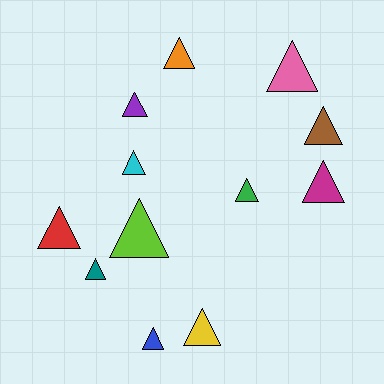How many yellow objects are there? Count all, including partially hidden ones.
There is 1 yellow object.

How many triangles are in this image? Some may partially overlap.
There are 12 triangles.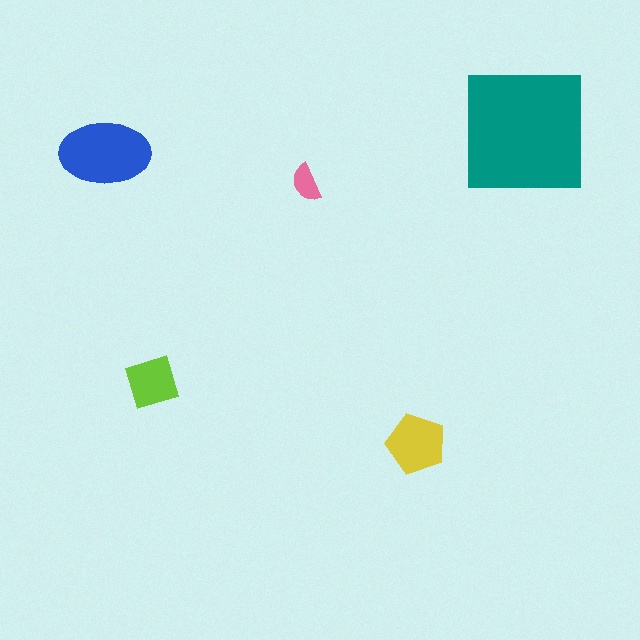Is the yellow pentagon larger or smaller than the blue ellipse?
Smaller.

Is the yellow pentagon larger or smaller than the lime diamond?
Larger.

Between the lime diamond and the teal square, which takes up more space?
The teal square.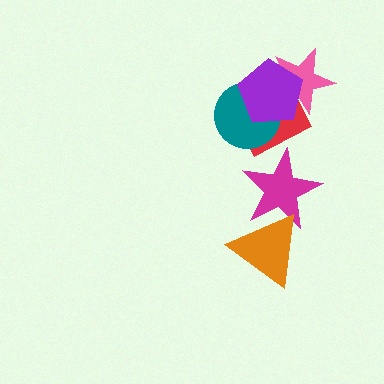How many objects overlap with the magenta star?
1 object overlaps with the magenta star.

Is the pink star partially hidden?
Yes, it is partially covered by another shape.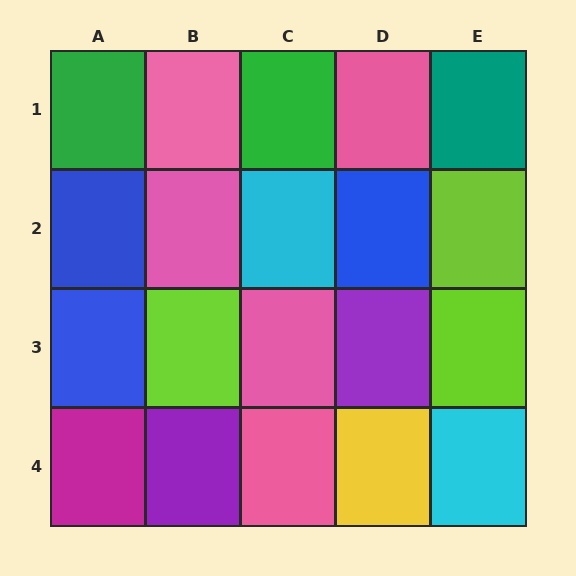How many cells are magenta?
1 cell is magenta.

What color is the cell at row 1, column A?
Green.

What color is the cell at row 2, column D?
Blue.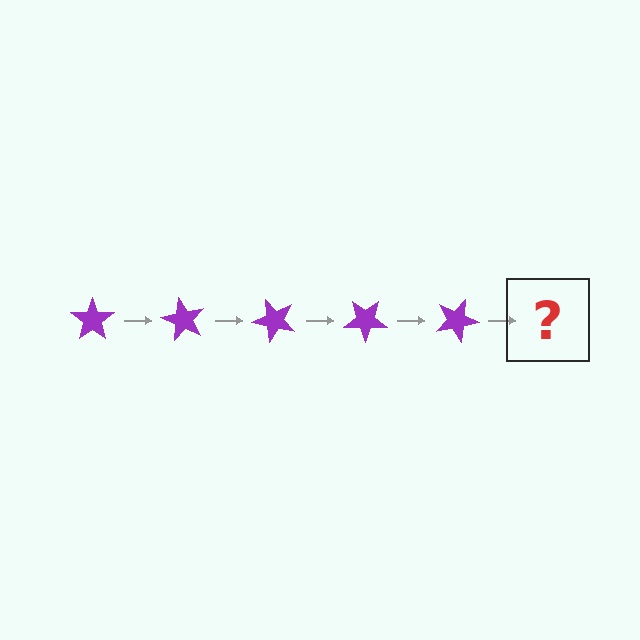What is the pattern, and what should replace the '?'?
The pattern is that the star rotates 60 degrees each step. The '?' should be a purple star rotated 300 degrees.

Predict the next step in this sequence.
The next step is a purple star rotated 300 degrees.